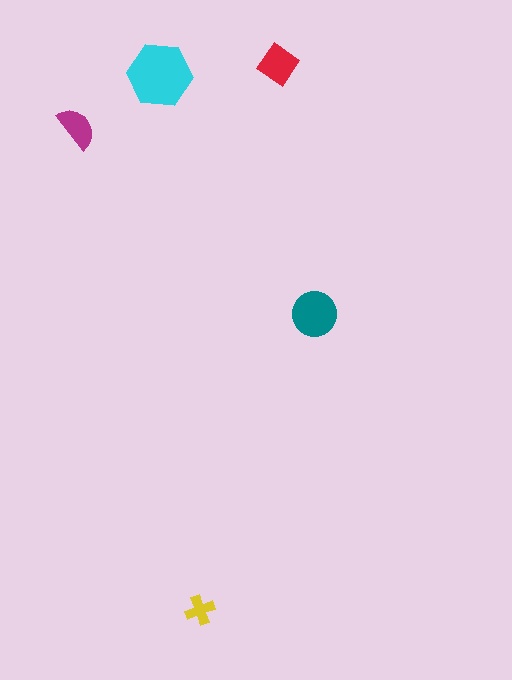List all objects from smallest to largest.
The yellow cross, the magenta semicircle, the red diamond, the teal circle, the cyan hexagon.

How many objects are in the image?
There are 5 objects in the image.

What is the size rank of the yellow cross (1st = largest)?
5th.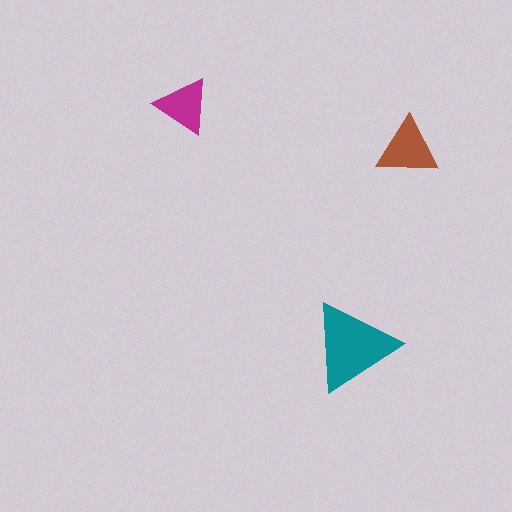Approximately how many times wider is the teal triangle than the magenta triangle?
About 1.5 times wider.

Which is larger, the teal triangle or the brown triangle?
The teal one.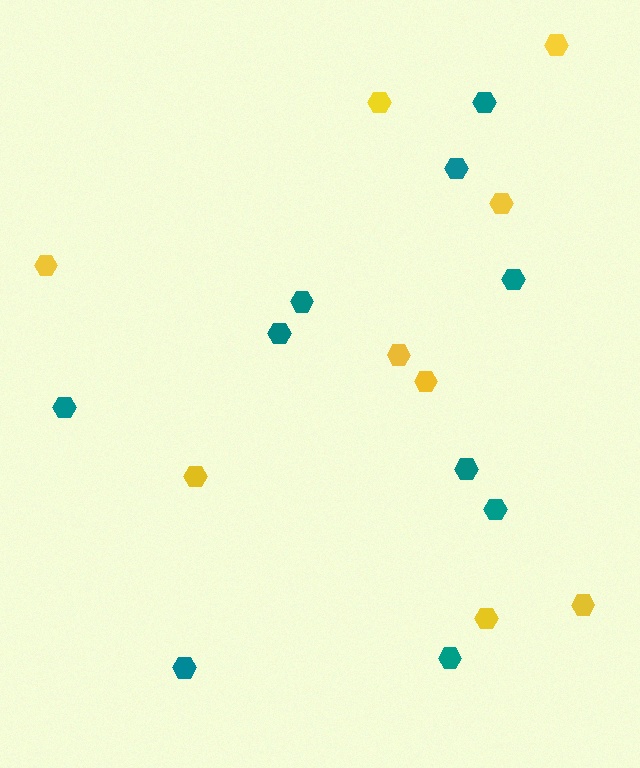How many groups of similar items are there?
There are 2 groups: one group of teal hexagons (10) and one group of yellow hexagons (9).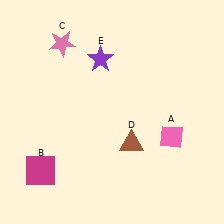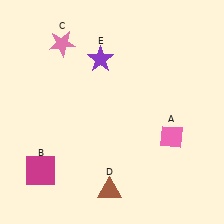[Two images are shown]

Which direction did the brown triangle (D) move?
The brown triangle (D) moved down.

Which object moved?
The brown triangle (D) moved down.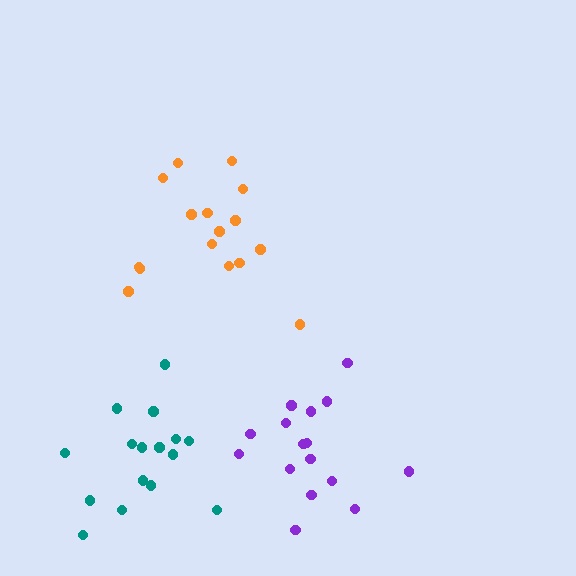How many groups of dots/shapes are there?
There are 3 groups.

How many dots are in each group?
Group 1: 16 dots, Group 2: 16 dots, Group 3: 16 dots (48 total).